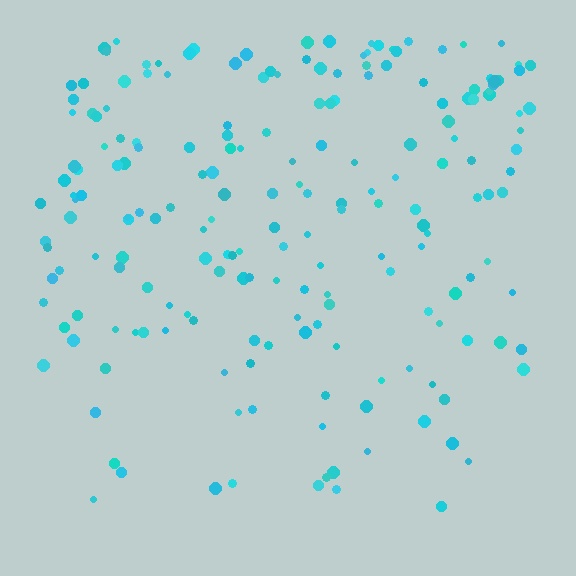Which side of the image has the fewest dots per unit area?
The bottom.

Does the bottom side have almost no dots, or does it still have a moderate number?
Still a moderate number, just noticeably fewer than the top.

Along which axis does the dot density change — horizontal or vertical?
Vertical.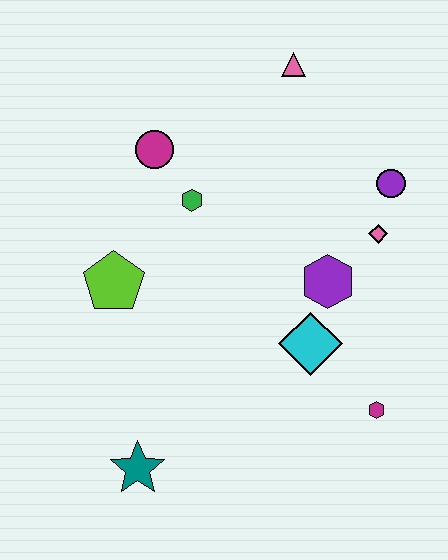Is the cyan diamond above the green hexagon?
No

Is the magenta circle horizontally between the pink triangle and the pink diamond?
No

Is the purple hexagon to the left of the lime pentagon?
No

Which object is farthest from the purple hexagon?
The teal star is farthest from the purple hexagon.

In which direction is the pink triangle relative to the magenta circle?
The pink triangle is to the right of the magenta circle.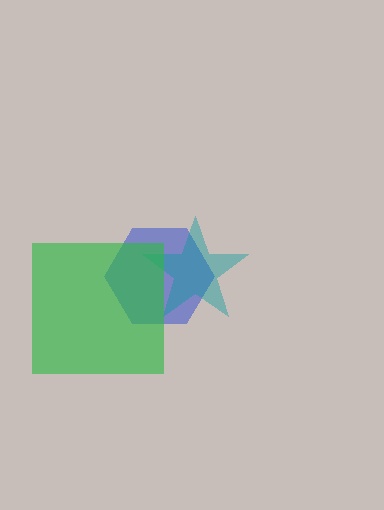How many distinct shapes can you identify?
There are 3 distinct shapes: a blue hexagon, a teal star, a green square.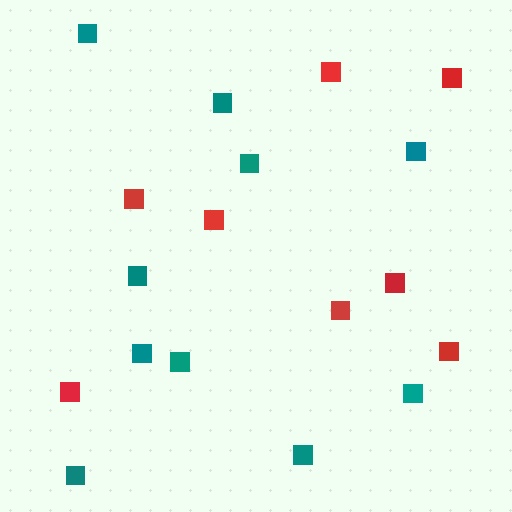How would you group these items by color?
There are 2 groups: one group of red squares (8) and one group of teal squares (10).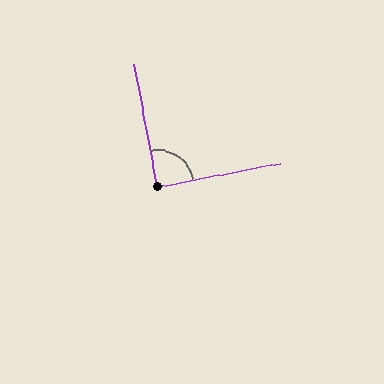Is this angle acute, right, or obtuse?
It is approximately a right angle.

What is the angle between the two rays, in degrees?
Approximately 90 degrees.